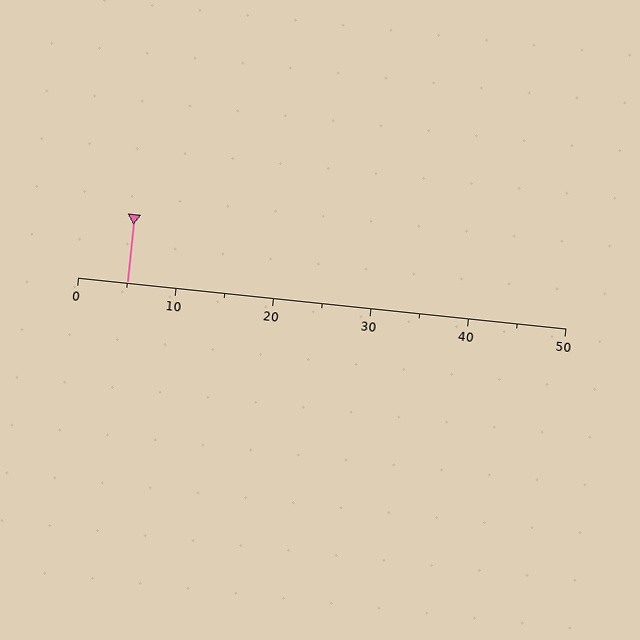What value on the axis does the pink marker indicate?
The marker indicates approximately 5.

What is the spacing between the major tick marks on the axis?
The major ticks are spaced 10 apart.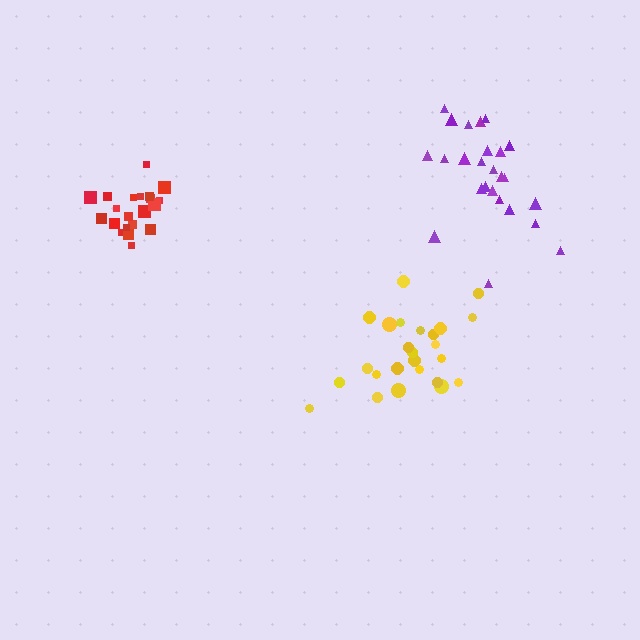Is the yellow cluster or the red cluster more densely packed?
Red.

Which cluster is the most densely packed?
Red.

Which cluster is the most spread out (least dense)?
Purple.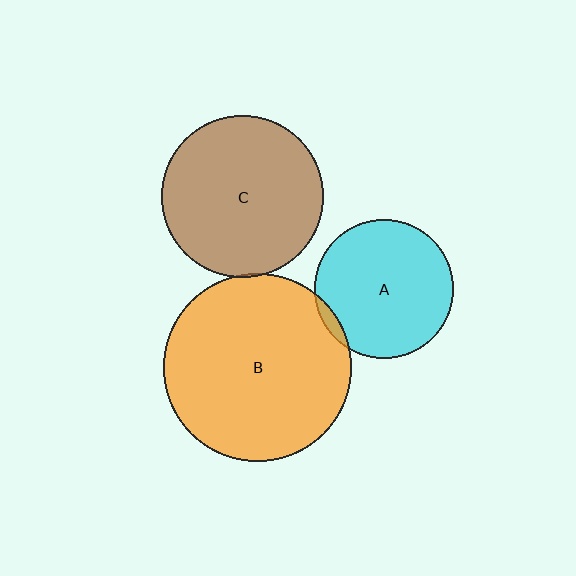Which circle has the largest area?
Circle B (orange).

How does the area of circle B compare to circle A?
Approximately 1.8 times.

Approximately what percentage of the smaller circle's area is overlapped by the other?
Approximately 5%.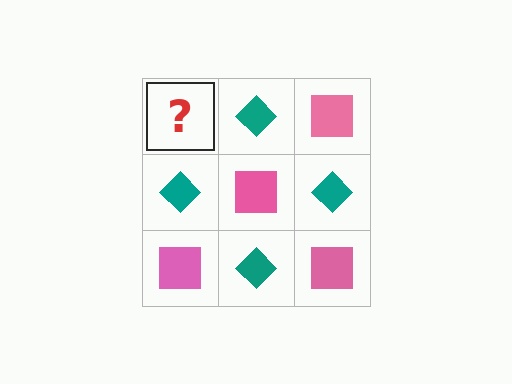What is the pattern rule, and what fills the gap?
The rule is that it alternates pink square and teal diamond in a checkerboard pattern. The gap should be filled with a pink square.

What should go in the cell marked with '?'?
The missing cell should contain a pink square.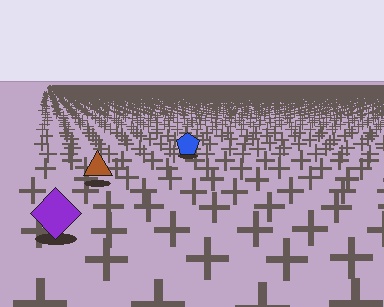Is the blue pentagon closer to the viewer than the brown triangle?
No. The brown triangle is closer — you can tell from the texture gradient: the ground texture is coarser near it.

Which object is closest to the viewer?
The purple diamond is closest. The texture marks near it are larger and more spread out.